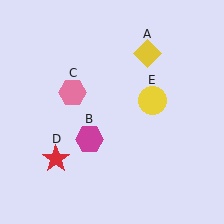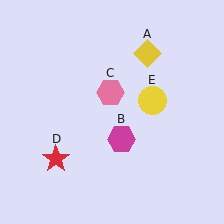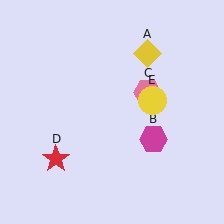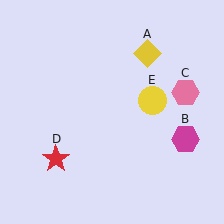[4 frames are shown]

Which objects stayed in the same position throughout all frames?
Yellow diamond (object A) and red star (object D) and yellow circle (object E) remained stationary.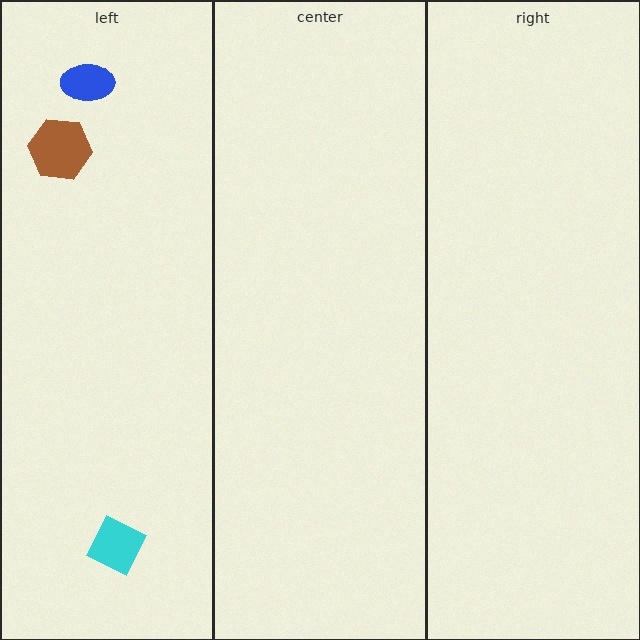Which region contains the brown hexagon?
The left region.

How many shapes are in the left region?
3.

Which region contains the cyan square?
The left region.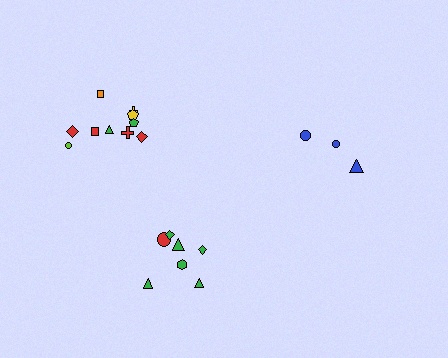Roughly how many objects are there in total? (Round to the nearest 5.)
Roughly 20 objects in total.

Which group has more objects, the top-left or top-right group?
The top-left group.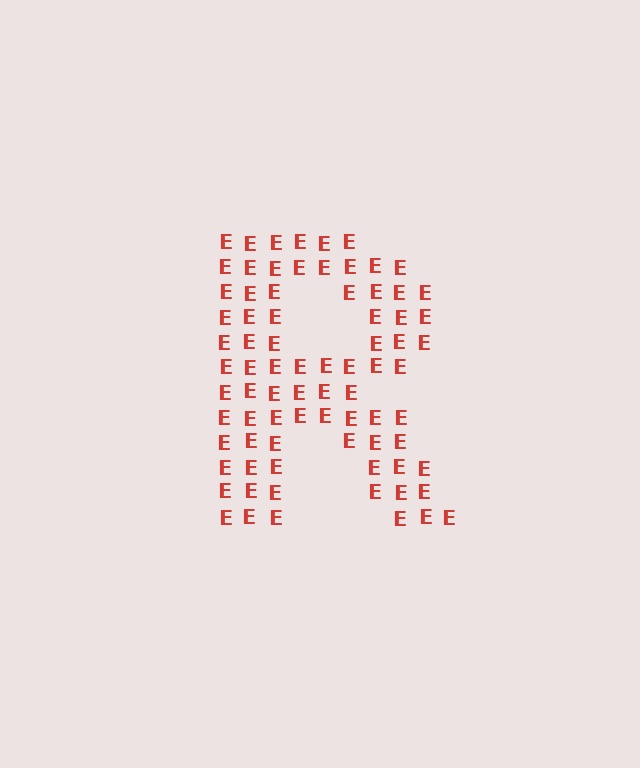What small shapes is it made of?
It is made of small letter E's.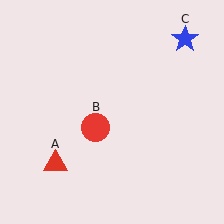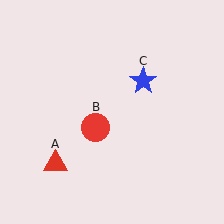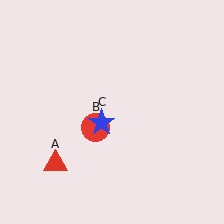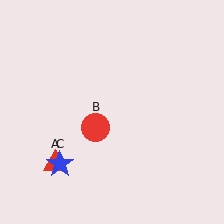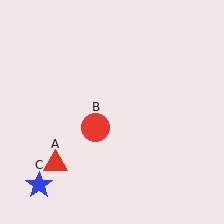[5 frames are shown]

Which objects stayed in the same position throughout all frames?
Red triangle (object A) and red circle (object B) remained stationary.